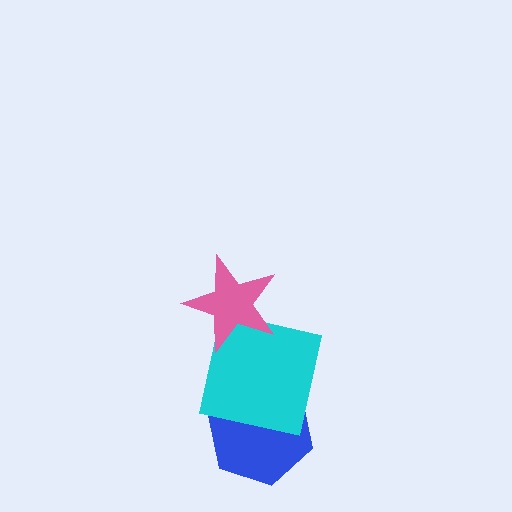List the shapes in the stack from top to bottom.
From top to bottom: the pink star, the cyan square, the blue hexagon.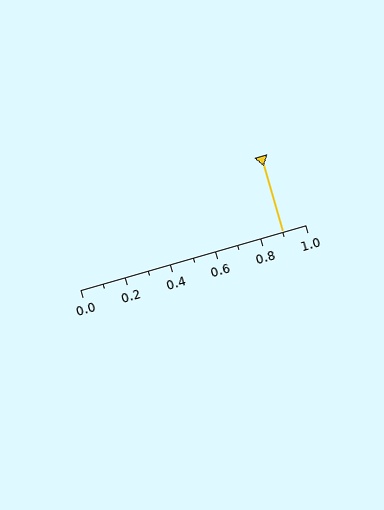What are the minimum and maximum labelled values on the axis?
The axis runs from 0.0 to 1.0.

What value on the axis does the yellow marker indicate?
The marker indicates approximately 0.9.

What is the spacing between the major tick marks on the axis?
The major ticks are spaced 0.2 apart.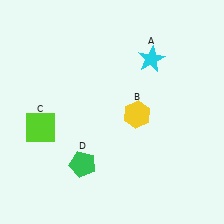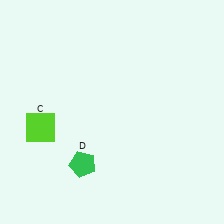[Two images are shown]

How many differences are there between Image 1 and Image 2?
There are 2 differences between the two images.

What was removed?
The yellow hexagon (B), the cyan star (A) were removed in Image 2.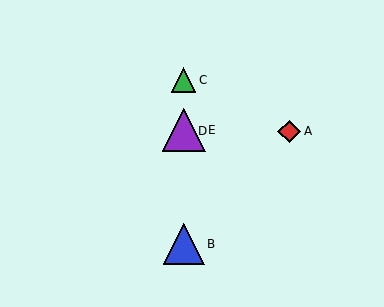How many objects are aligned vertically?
4 objects (B, C, D, E) are aligned vertically.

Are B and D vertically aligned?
Yes, both are at x≈184.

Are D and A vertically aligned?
No, D is at x≈184 and A is at x≈289.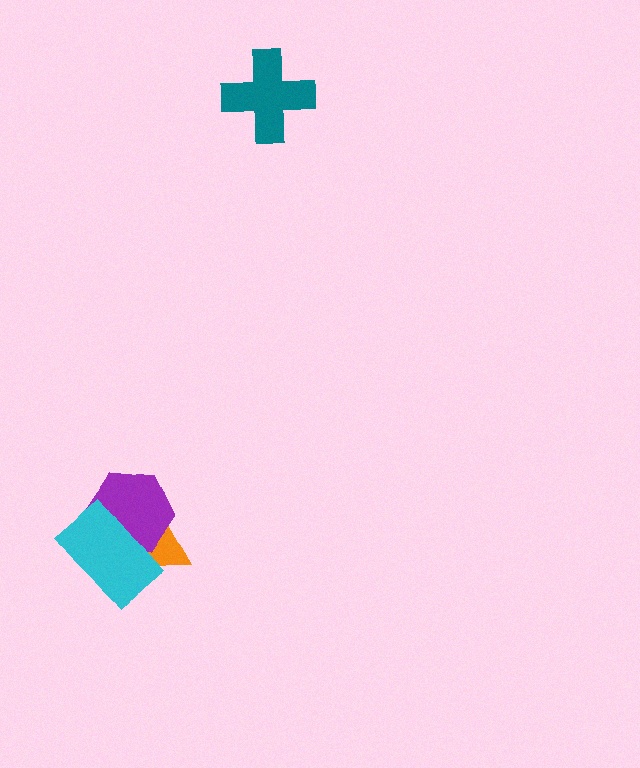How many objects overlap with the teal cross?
0 objects overlap with the teal cross.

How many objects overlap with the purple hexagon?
2 objects overlap with the purple hexagon.